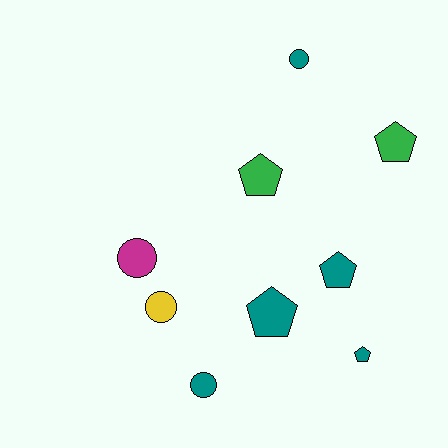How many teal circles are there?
There are 2 teal circles.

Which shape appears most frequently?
Pentagon, with 5 objects.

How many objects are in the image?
There are 9 objects.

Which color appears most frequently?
Teal, with 5 objects.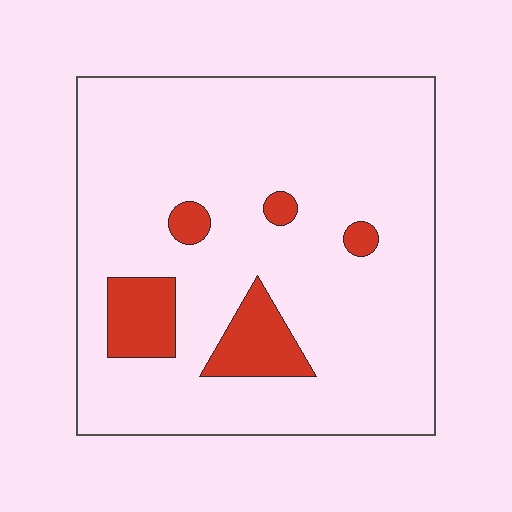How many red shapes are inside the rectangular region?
5.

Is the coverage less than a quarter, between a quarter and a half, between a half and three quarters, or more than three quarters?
Less than a quarter.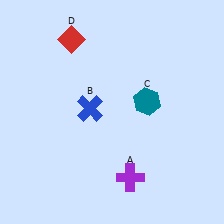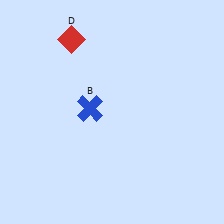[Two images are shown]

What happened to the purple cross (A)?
The purple cross (A) was removed in Image 2. It was in the bottom-right area of Image 1.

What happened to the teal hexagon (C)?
The teal hexagon (C) was removed in Image 2. It was in the top-right area of Image 1.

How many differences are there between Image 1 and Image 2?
There are 2 differences between the two images.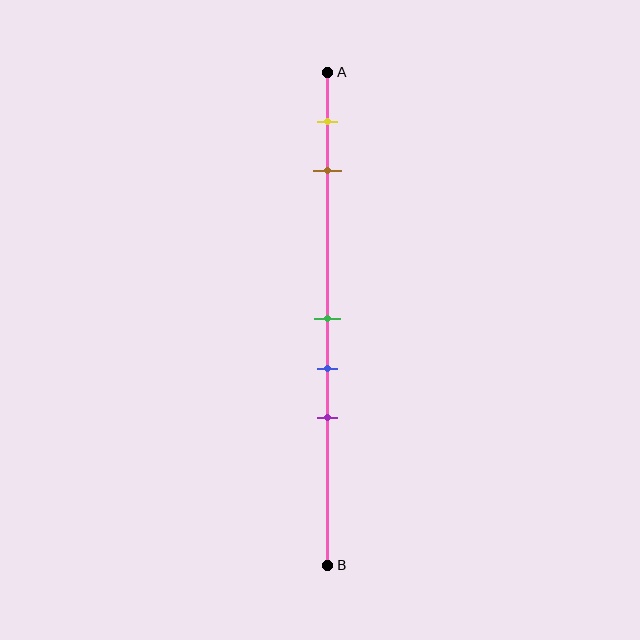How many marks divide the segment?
There are 5 marks dividing the segment.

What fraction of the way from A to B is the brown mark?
The brown mark is approximately 20% (0.2) of the way from A to B.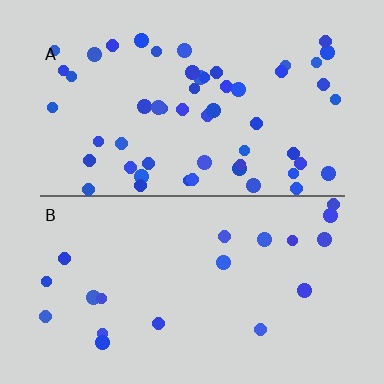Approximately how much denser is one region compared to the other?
Approximately 2.8× — region A over region B.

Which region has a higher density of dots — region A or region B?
A (the top).